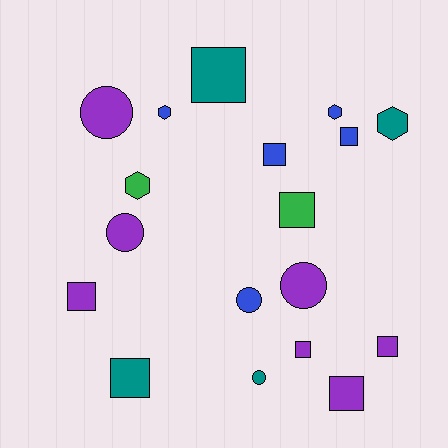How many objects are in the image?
There are 18 objects.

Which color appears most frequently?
Purple, with 7 objects.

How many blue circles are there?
There is 1 blue circle.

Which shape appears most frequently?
Square, with 9 objects.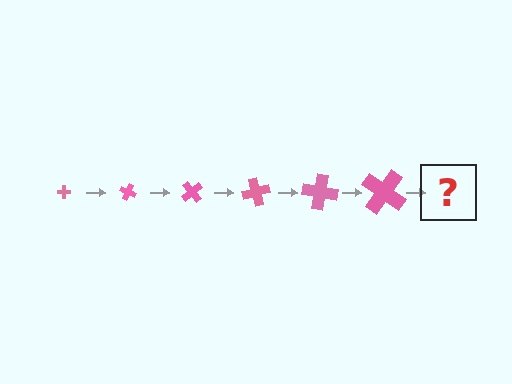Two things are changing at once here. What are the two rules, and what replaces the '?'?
The two rules are that the cross grows larger each step and it rotates 25 degrees each step. The '?' should be a cross, larger than the previous one and rotated 150 degrees from the start.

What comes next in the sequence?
The next element should be a cross, larger than the previous one and rotated 150 degrees from the start.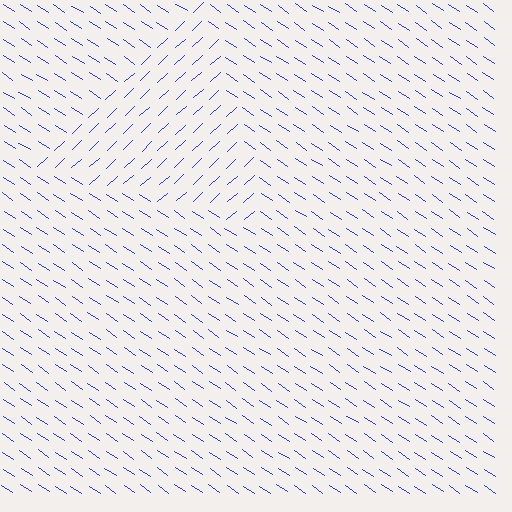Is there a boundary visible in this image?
Yes, there is a texture boundary formed by a change in line orientation.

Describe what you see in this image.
The image is filled with small blue line segments. A triangle region in the image has lines oriented differently from the surrounding lines, creating a visible texture boundary.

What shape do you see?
I see a triangle.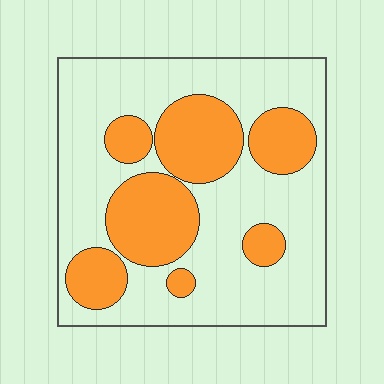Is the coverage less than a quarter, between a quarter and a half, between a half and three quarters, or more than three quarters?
Between a quarter and a half.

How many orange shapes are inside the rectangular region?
7.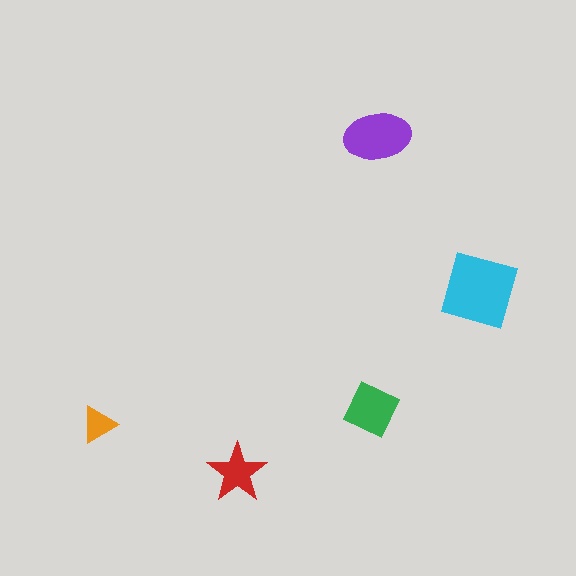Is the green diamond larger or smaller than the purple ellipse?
Smaller.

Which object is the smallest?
The orange triangle.